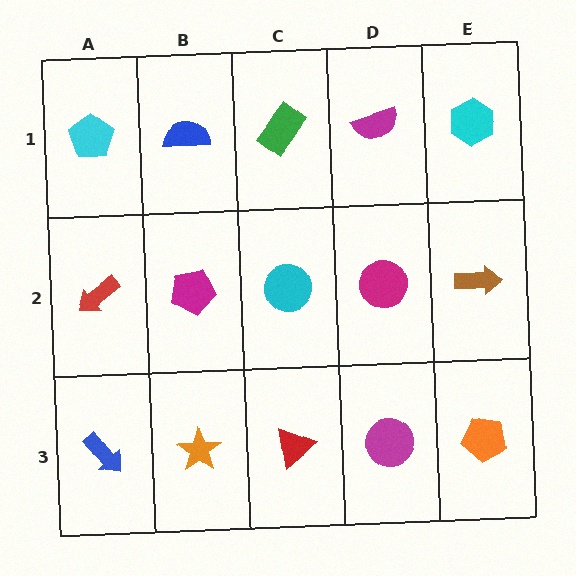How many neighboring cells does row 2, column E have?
3.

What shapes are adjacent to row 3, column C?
A cyan circle (row 2, column C), an orange star (row 3, column B), a magenta circle (row 3, column D).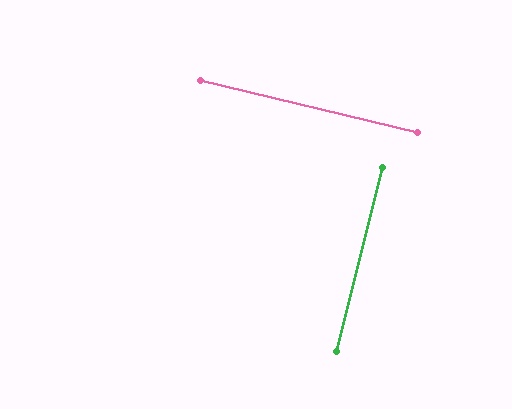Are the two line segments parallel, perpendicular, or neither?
Perpendicular — they meet at approximately 89°.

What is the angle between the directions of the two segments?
Approximately 89 degrees.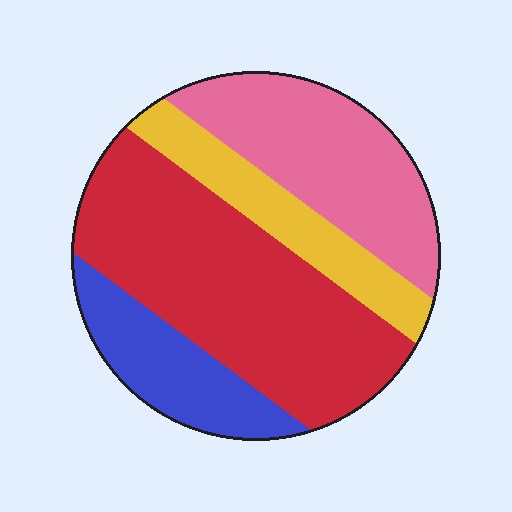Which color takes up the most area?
Red, at roughly 45%.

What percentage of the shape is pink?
Pink covers about 25% of the shape.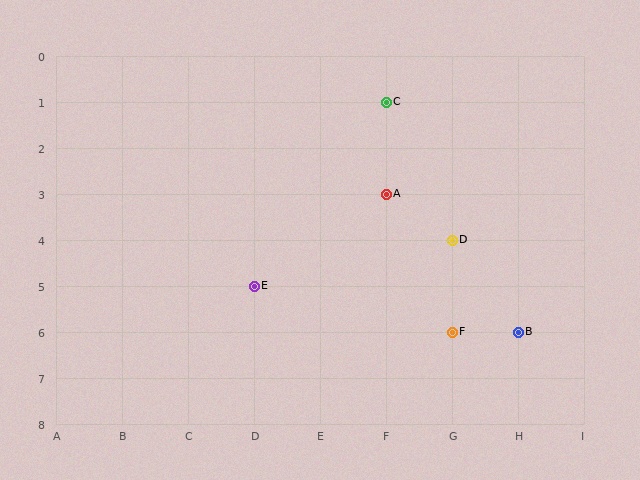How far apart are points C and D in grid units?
Points C and D are 1 column and 3 rows apart (about 3.2 grid units diagonally).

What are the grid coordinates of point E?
Point E is at grid coordinates (D, 5).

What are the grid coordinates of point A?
Point A is at grid coordinates (F, 3).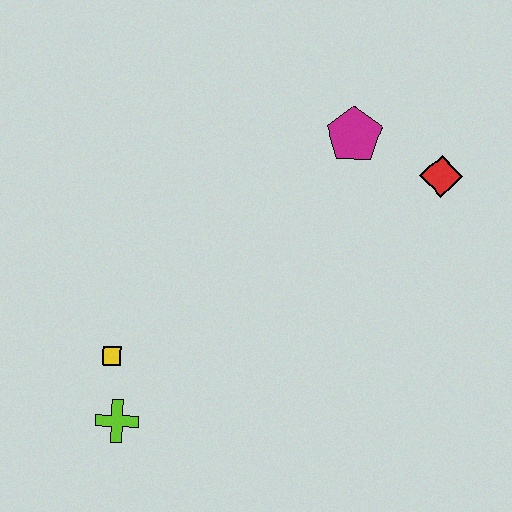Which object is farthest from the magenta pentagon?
The lime cross is farthest from the magenta pentagon.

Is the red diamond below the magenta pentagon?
Yes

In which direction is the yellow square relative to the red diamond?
The yellow square is to the left of the red diamond.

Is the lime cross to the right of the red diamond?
No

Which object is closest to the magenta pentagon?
The red diamond is closest to the magenta pentagon.